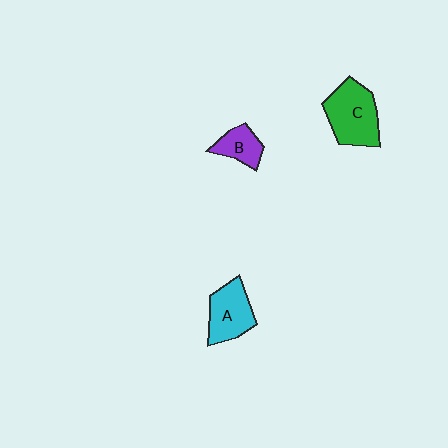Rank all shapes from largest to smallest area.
From largest to smallest: C (green), A (cyan), B (purple).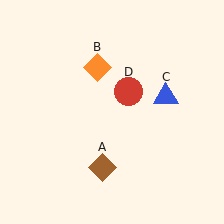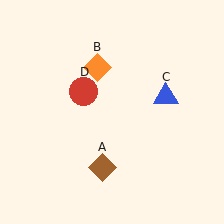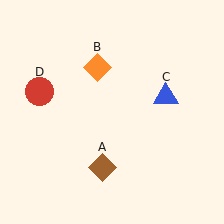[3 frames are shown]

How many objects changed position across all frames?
1 object changed position: red circle (object D).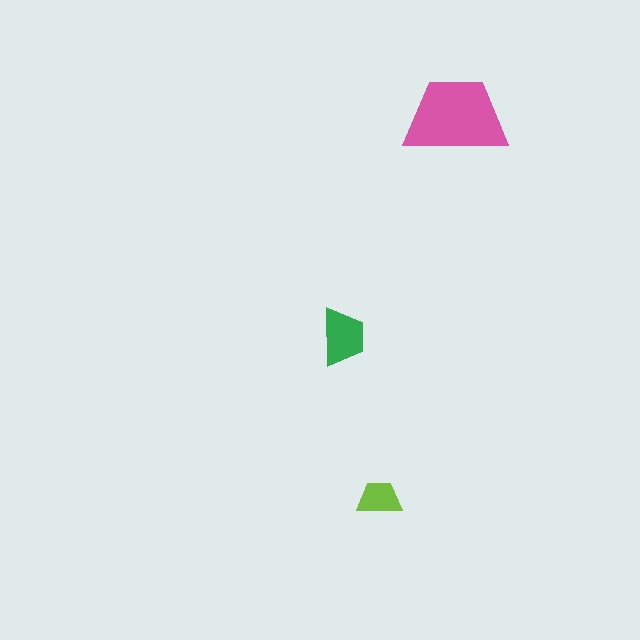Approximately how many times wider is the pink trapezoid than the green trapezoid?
About 2 times wider.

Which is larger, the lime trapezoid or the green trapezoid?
The green one.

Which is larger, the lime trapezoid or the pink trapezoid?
The pink one.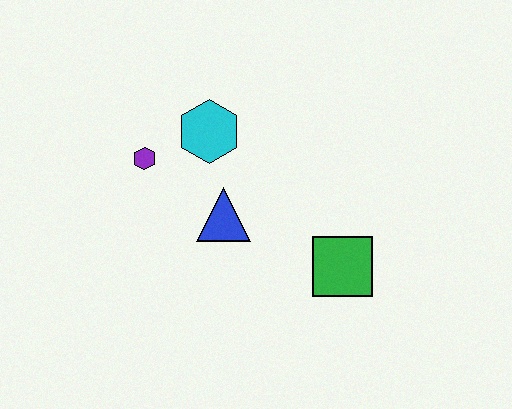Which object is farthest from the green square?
The purple hexagon is farthest from the green square.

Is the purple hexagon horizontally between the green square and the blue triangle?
No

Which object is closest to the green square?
The blue triangle is closest to the green square.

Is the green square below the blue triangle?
Yes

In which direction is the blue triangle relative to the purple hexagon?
The blue triangle is to the right of the purple hexagon.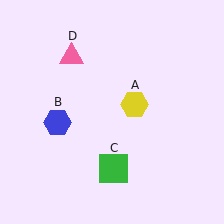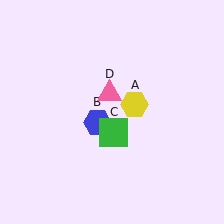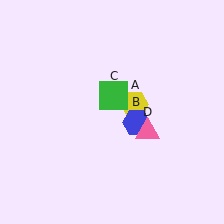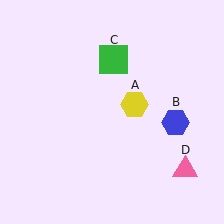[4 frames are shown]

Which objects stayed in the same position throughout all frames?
Yellow hexagon (object A) remained stationary.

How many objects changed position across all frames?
3 objects changed position: blue hexagon (object B), green square (object C), pink triangle (object D).